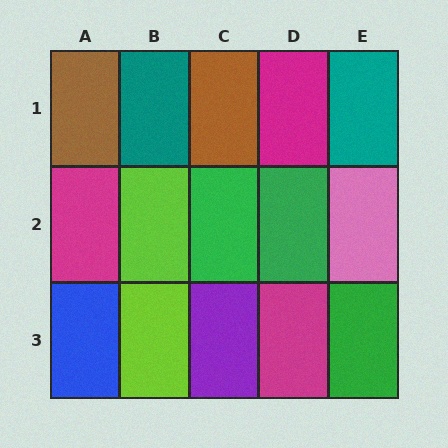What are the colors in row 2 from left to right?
Magenta, lime, green, green, pink.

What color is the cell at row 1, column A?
Brown.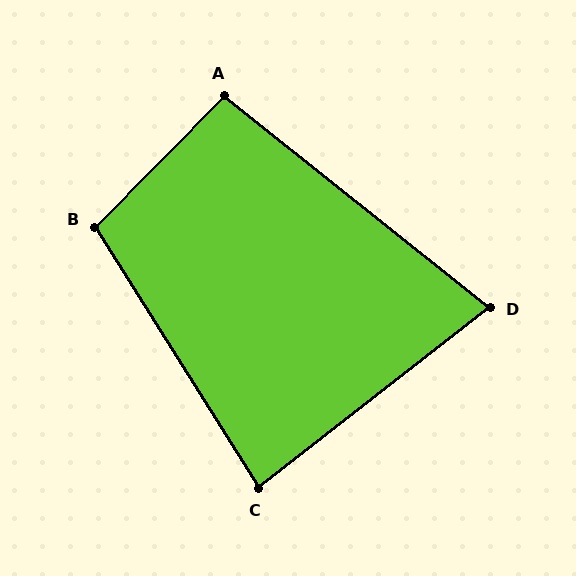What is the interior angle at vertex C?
Approximately 84 degrees (acute).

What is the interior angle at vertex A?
Approximately 96 degrees (obtuse).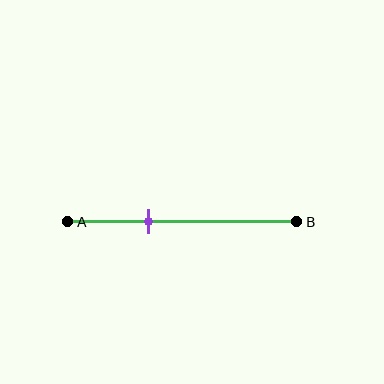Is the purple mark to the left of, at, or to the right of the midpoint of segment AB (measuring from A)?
The purple mark is to the left of the midpoint of segment AB.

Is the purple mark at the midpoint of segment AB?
No, the mark is at about 35% from A, not at the 50% midpoint.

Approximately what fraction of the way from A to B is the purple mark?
The purple mark is approximately 35% of the way from A to B.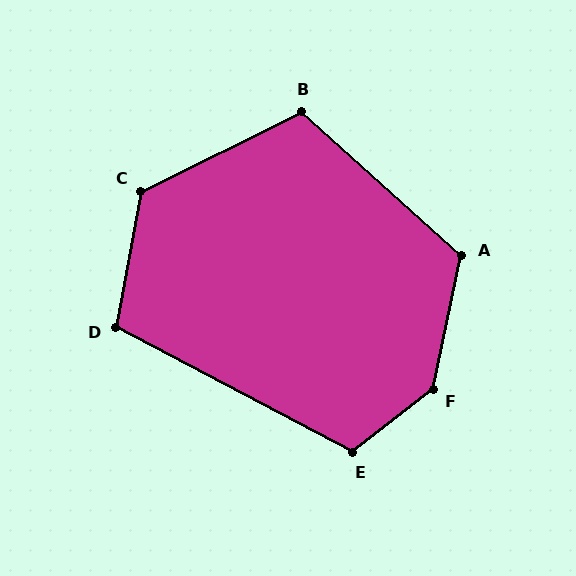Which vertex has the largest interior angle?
F, at approximately 140 degrees.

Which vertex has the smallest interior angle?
D, at approximately 108 degrees.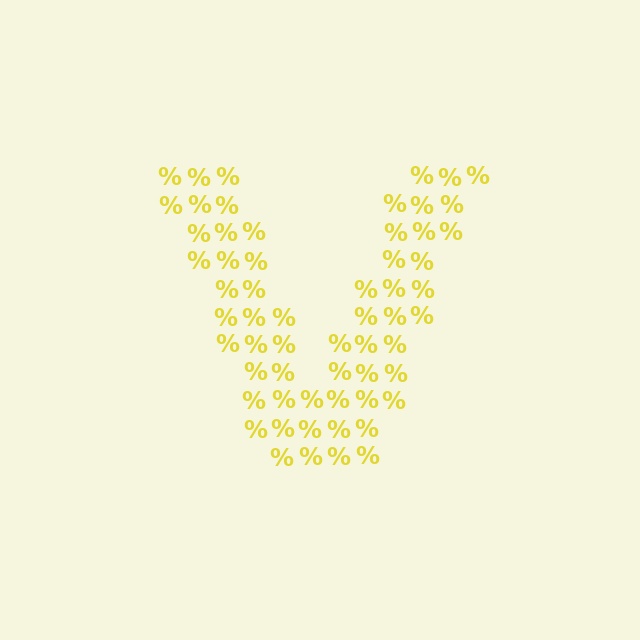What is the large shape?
The large shape is the letter V.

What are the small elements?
The small elements are percent signs.